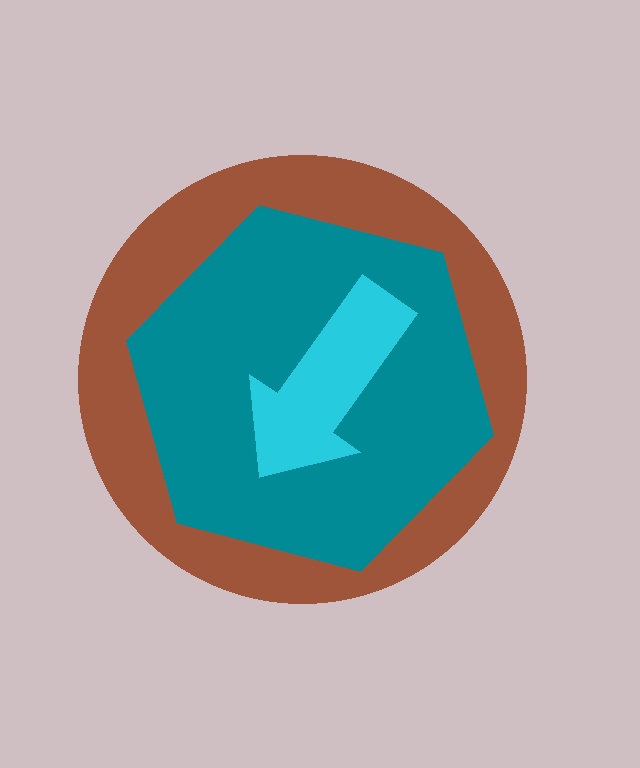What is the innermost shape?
The cyan arrow.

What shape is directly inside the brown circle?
The teal hexagon.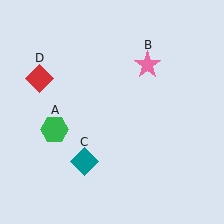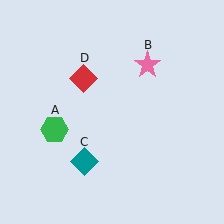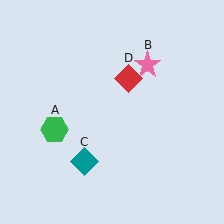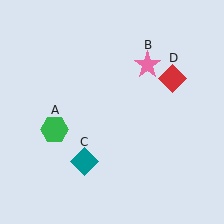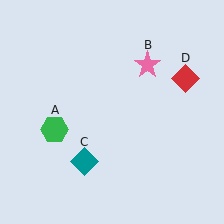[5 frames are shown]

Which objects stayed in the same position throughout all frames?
Green hexagon (object A) and pink star (object B) and teal diamond (object C) remained stationary.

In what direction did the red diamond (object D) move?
The red diamond (object D) moved right.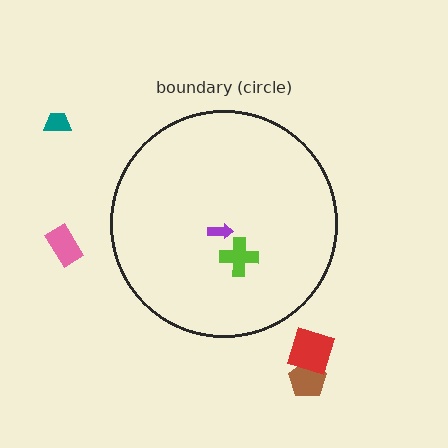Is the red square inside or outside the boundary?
Outside.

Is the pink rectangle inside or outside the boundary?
Outside.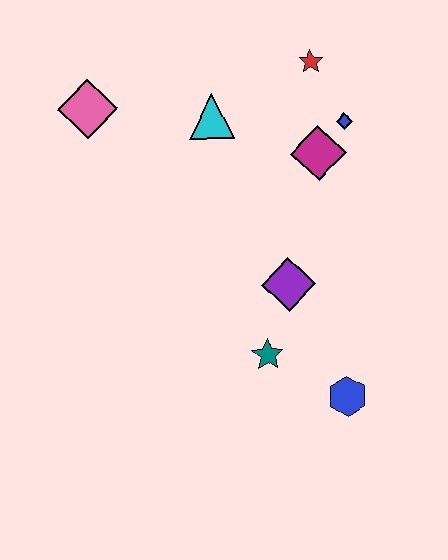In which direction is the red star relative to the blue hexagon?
The red star is above the blue hexagon.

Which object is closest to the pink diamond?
The cyan triangle is closest to the pink diamond.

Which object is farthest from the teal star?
The pink diamond is farthest from the teal star.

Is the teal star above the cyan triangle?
No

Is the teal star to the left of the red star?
Yes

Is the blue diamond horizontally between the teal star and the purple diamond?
No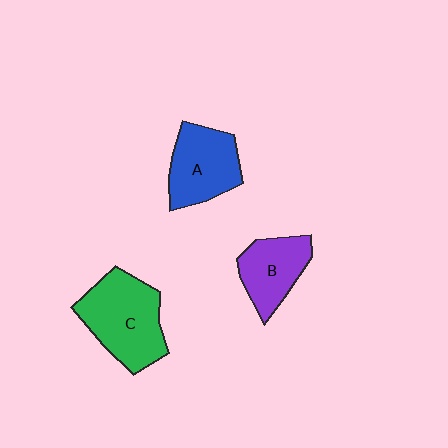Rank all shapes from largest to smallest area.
From largest to smallest: C (green), A (blue), B (purple).